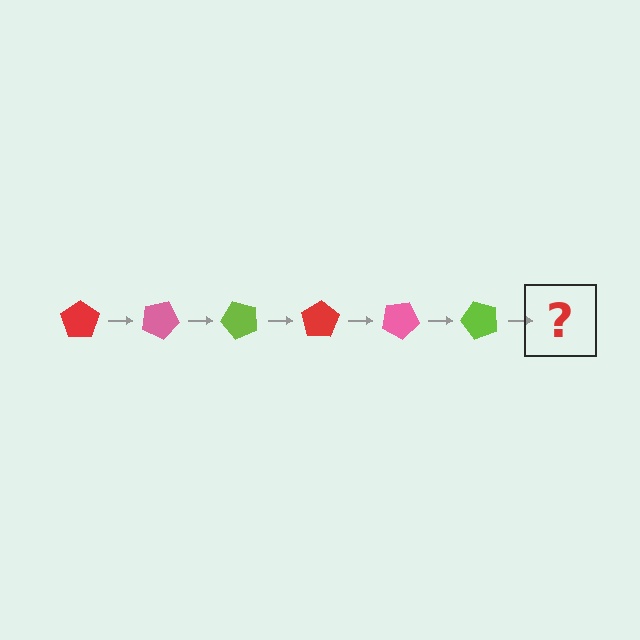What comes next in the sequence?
The next element should be a red pentagon, rotated 150 degrees from the start.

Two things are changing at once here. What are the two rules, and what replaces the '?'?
The two rules are that it rotates 25 degrees each step and the color cycles through red, pink, and lime. The '?' should be a red pentagon, rotated 150 degrees from the start.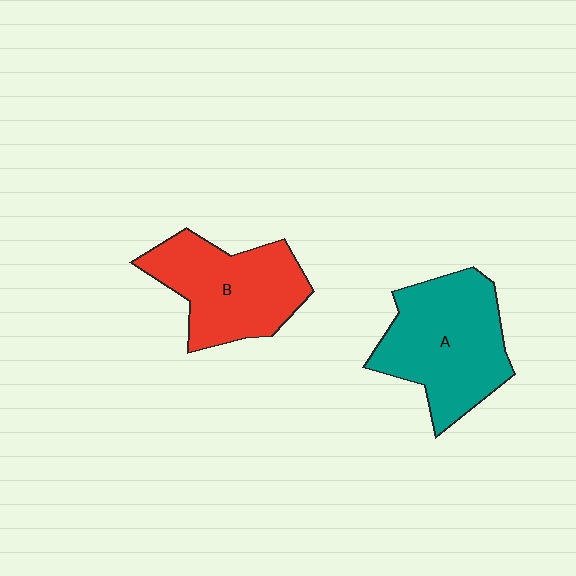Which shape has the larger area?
Shape A (teal).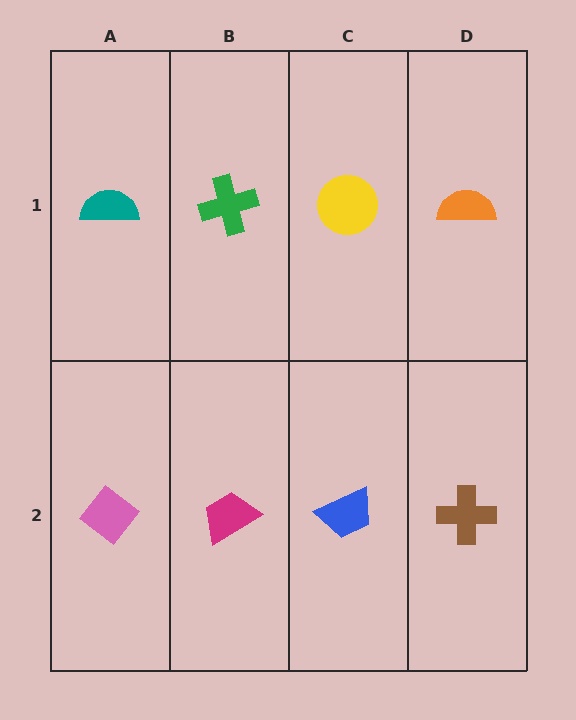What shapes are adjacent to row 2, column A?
A teal semicircle (row 1, column A), a magenta trapezoid (row 2, column B).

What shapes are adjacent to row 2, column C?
A yellow circle (row 1, column C), a magenta trapezoid (row 2, column B), a brown cross (row 2, column D).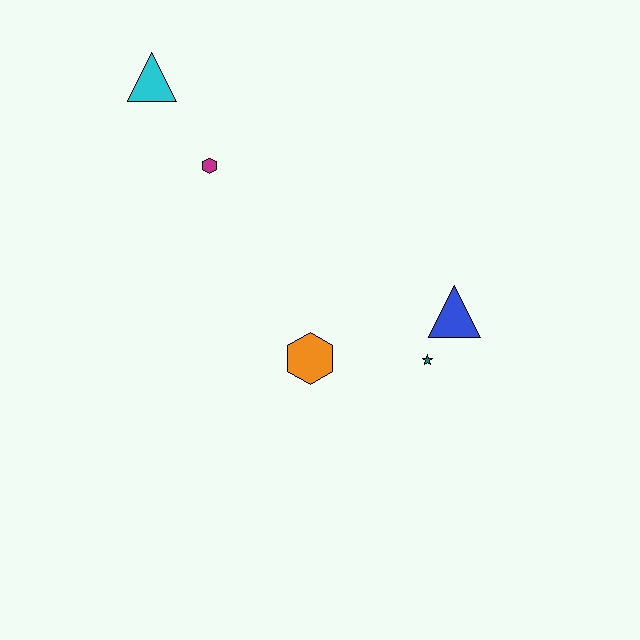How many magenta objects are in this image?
There is 1 magenta object.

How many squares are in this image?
There are no squares.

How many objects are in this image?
There are 5 objects.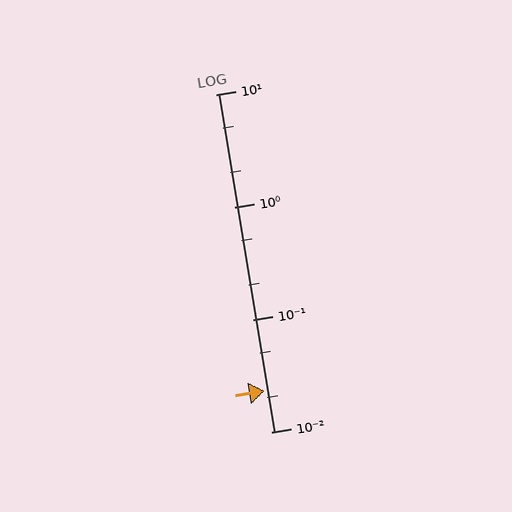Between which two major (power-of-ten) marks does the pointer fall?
The pointer is between 0.01 and 0.1.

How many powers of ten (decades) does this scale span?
The scale spans 3 decades, from 0.01 to 10.